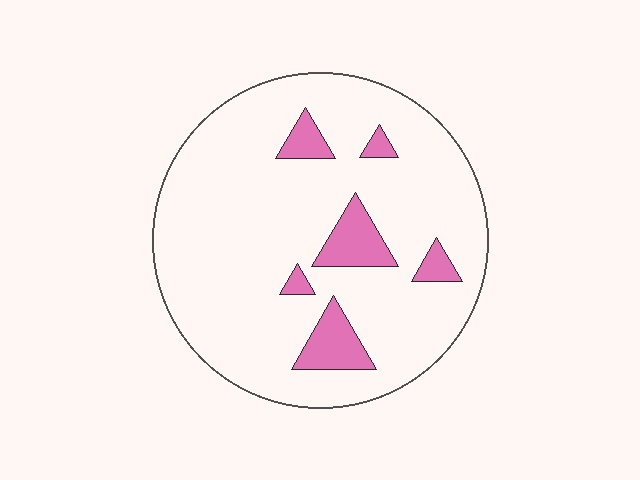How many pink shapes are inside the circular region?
6.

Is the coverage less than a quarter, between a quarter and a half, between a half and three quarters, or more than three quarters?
Less than a quarter.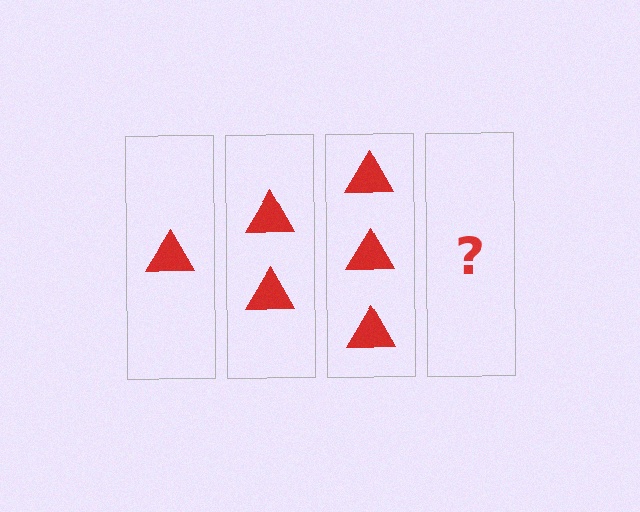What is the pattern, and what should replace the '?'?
The pattern is that each step adds one more triangle. The '?' should be 4 triangles.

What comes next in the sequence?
The next element should be 4 triangles.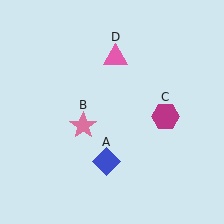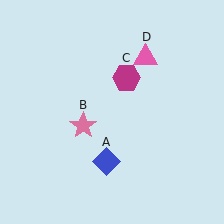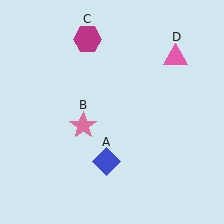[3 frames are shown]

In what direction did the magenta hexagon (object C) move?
The magenta hexagon (object C) moved up and to the left.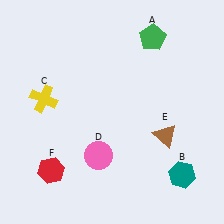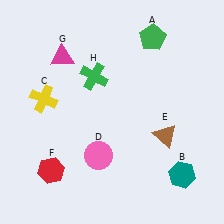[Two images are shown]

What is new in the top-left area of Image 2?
A green cross (H) was added in the top-left area of Image 2.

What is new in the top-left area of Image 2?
A magenta triangle (G) was added in the top-left area of Image 2.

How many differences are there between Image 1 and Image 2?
There are 2 differences between the two images.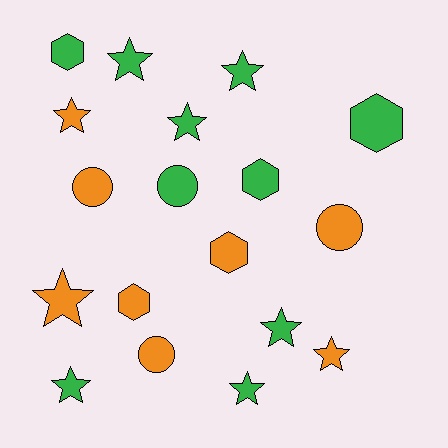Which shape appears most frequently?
Star, with 9 objects.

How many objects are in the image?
There are 18 objects.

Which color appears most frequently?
Green, with 10 objects.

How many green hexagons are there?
There are 3 green hexagons.